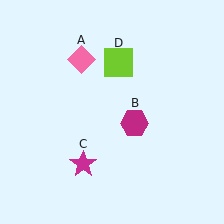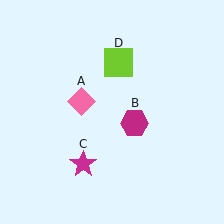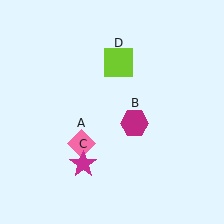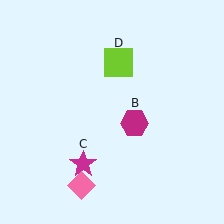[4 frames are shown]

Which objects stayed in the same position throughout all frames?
Magenta hexagon (object B) and magenta star (object C) and lime square (object D) remained stationary.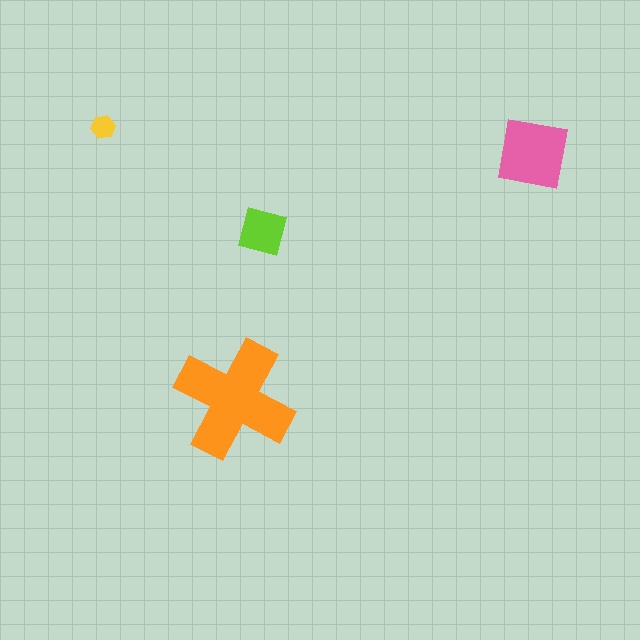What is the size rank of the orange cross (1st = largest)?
1st.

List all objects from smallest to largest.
The yellow hexagon, the lime square, the pink square, the orange cross.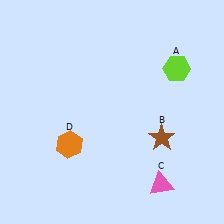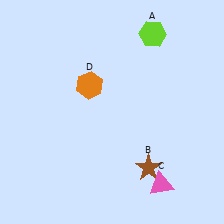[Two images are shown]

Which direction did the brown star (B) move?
The brown star (B) moved down.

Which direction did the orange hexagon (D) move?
The orange hexagon (D) moved up.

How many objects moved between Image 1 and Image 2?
3 objects moved between the two images.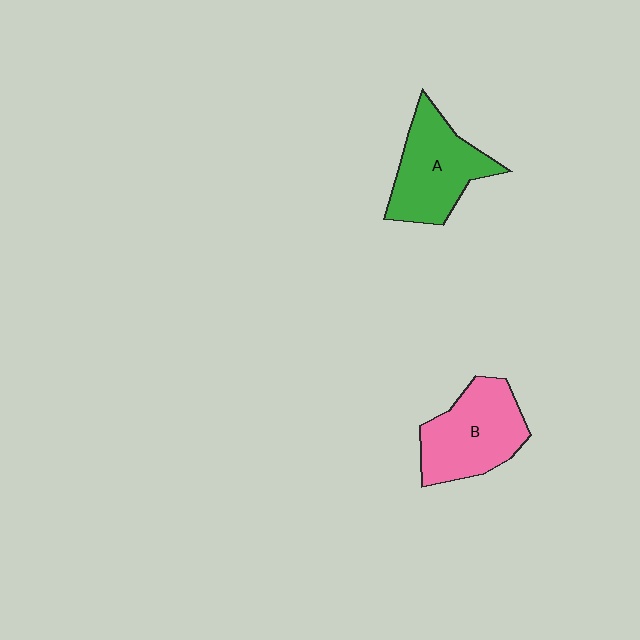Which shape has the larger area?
Shape B (pink).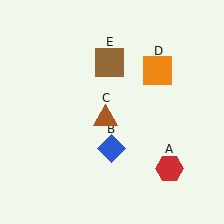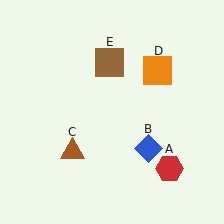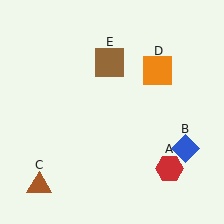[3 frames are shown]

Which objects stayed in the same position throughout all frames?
Red hexagon (object A) and orange square (object D) and brown square (object E) remained stationary.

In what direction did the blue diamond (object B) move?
The blue diamond (object B) moved right.